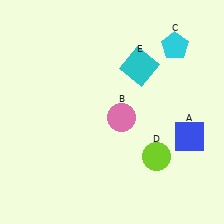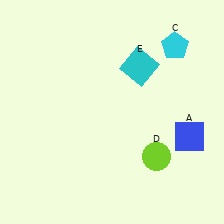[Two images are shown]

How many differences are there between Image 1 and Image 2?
There is 1 difference between the two images.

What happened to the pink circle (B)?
The pink circle (B) was removed in Image 2. It was in the bottom-right area of Image 1.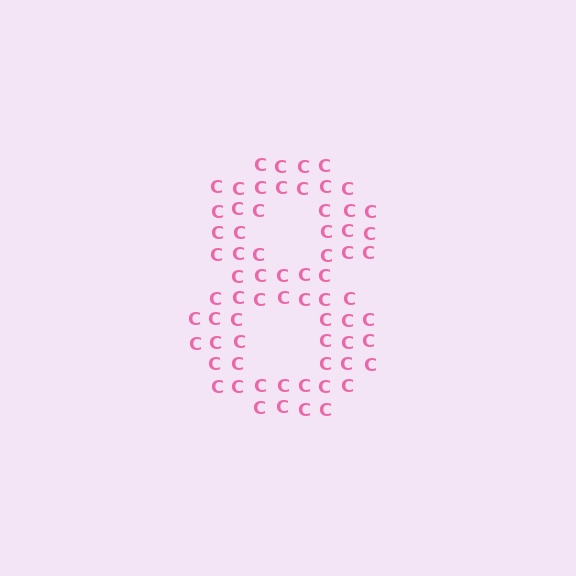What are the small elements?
The small elements are letter C's.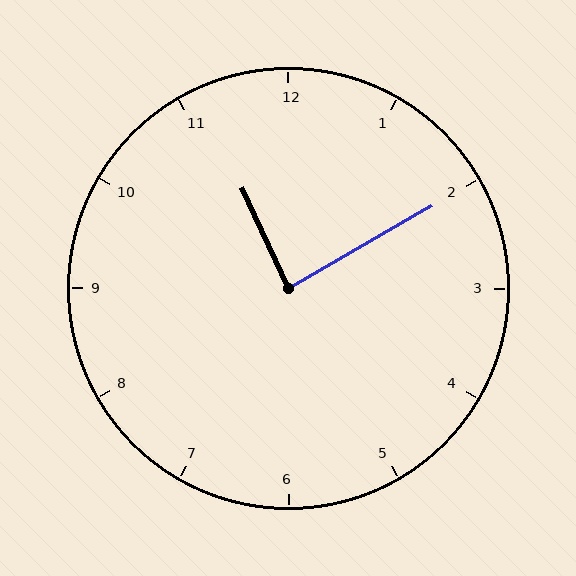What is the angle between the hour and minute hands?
Approximately 85 degrees.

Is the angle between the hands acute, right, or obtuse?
It is right.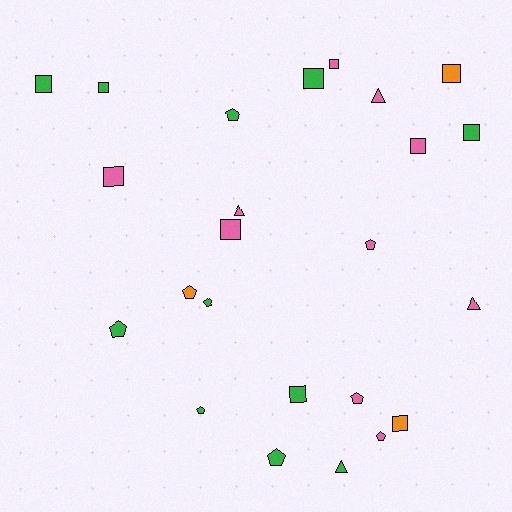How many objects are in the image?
There are 24 objects.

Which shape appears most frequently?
Square, with 11 objects.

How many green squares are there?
There are 5 green squares.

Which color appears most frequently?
Green, with 11 objects.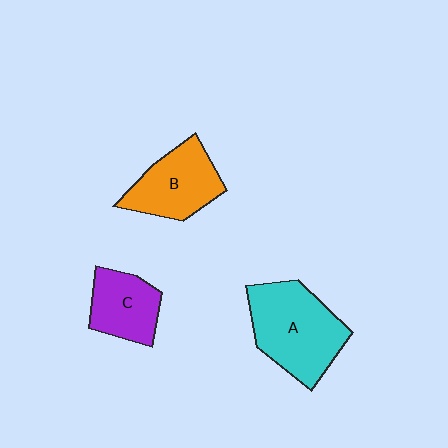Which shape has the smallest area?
Shape C (purple).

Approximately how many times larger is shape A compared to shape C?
Approximately 1.7 times.